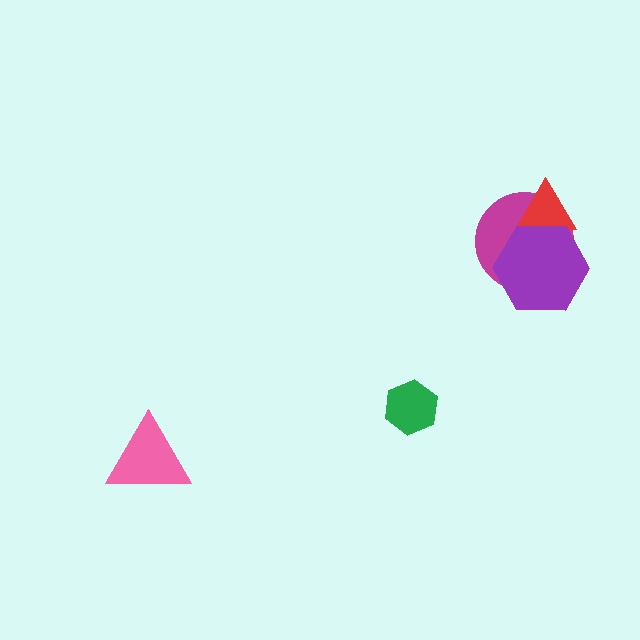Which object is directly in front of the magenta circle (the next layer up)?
The red triangle is directly in front of the magenta circle.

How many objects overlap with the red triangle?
2 objects overlap with the red triangle.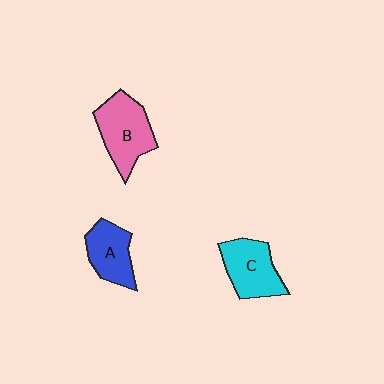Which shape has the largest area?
Shape B (pink).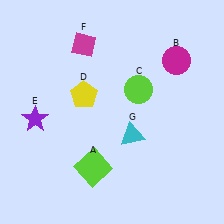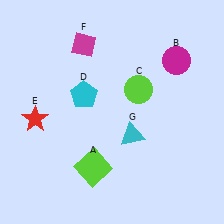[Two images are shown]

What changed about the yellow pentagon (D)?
In Image 1, D is yellow. In Image 2, it changed to cyan.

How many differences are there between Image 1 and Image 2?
There are 2 differences between the two images.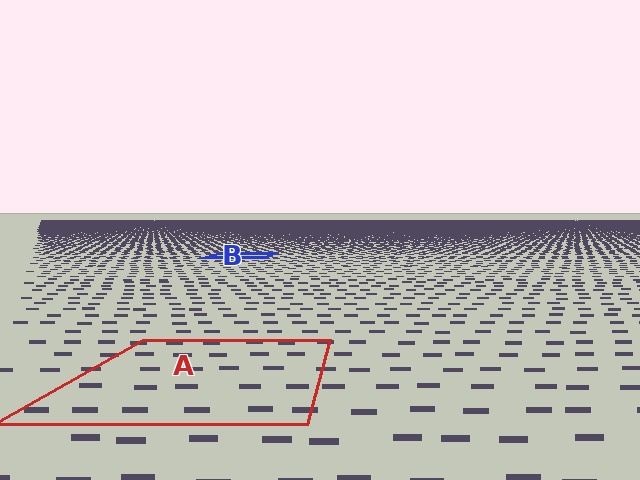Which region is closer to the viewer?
Region A is closer. The texture elements there are larger and more spread out.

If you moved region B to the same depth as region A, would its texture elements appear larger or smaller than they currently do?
They would appear larger. At a closer depth, the same texture elements are projected at a bigger on-screen size.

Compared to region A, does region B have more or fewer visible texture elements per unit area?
Region B has more texture elements per unit area — they are packed more densely because it is farther away.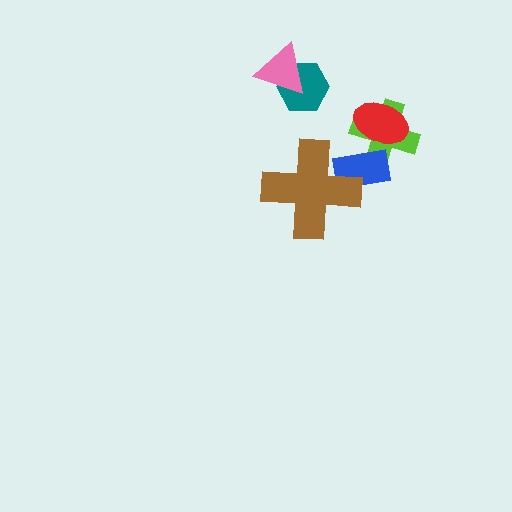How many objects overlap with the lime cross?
2 objects overlap with the lime cross.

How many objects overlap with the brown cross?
1 object overlaps with the brown cross.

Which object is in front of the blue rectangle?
The brown cross is in front of the blue rectangle.